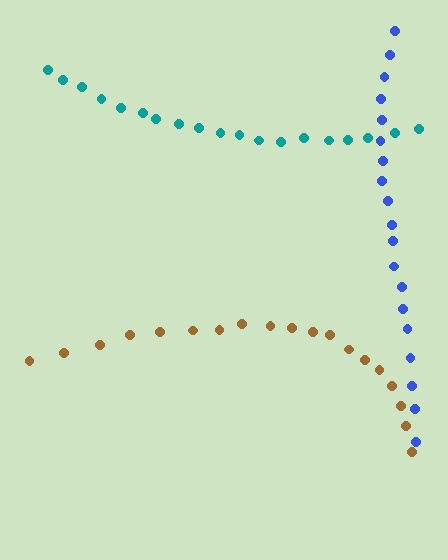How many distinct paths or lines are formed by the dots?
There are 3 distinct paths.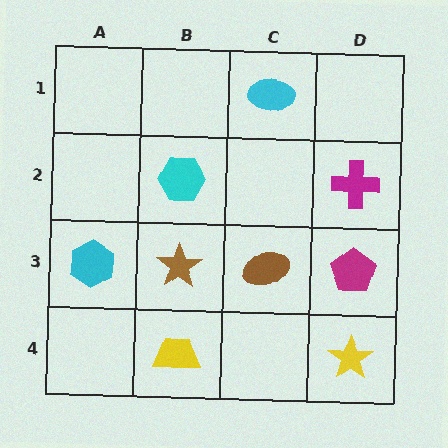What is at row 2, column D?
A magenta cross.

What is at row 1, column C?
A cyan ellipse.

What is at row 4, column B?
A yellow trapezoid.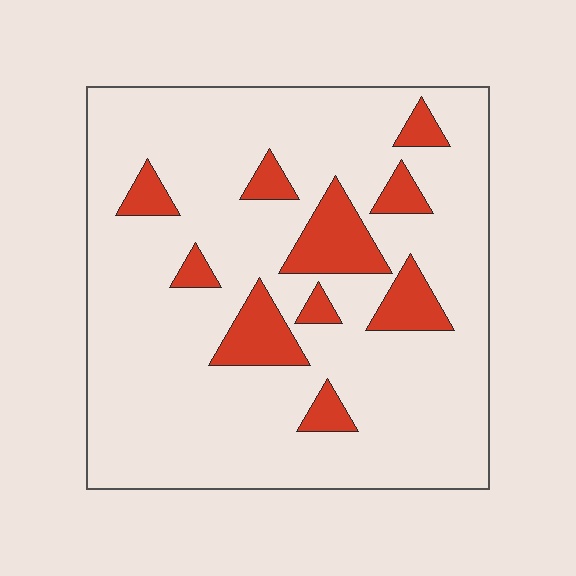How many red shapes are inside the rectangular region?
10.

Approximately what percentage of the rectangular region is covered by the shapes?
Approximately 15%.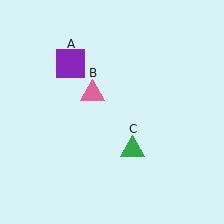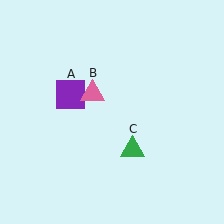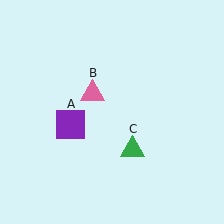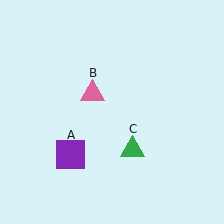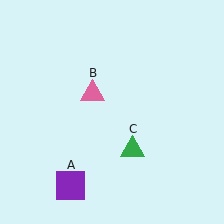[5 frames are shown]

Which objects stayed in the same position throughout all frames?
Pink triangle (object B) and green triangle (object C) remained stationary.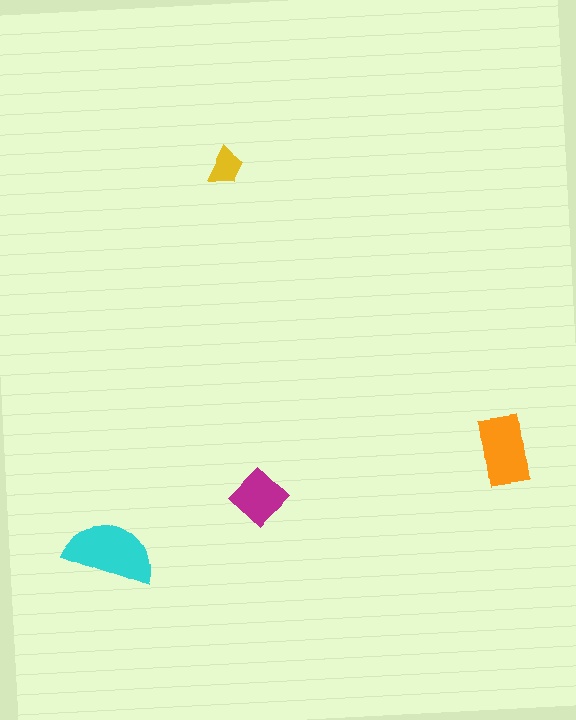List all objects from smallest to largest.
The yellow trapezoid, the magenta diamond, the orange rectangle, the cyan semicircle.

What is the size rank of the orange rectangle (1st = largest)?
2nd.